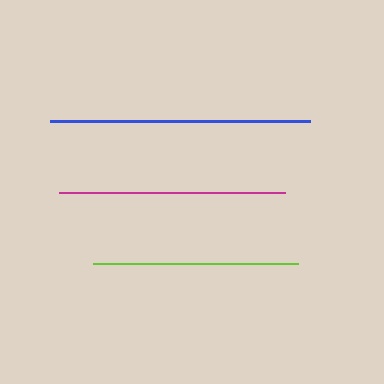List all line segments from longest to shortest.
From longest to shortest: blue, magenta, lime.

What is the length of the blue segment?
The blue segment is approximately 261 pixels long.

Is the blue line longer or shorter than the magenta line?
The blue line is longer than the magenta line.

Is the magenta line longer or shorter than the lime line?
The magenta line is longer than the lime line.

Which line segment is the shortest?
The lime line is the shortest at approximately 205 pixels.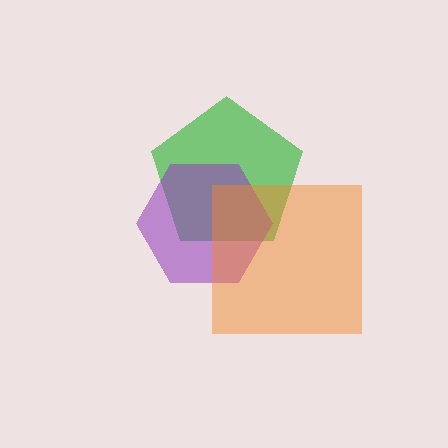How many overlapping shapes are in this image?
There are 3 overlapping shapes in the image.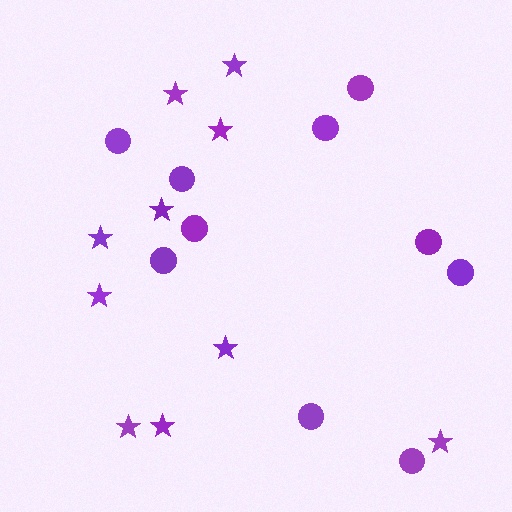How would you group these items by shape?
There are 2 groups: one group of circles (10) and one group of stars (10).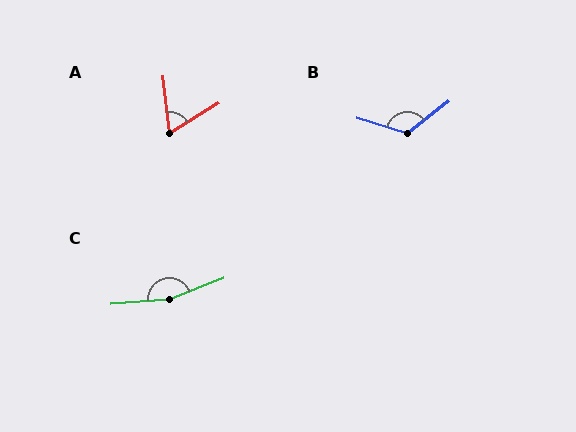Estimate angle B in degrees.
Approximately 124 degrees.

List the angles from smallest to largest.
A (65°), B (124°), C (163°).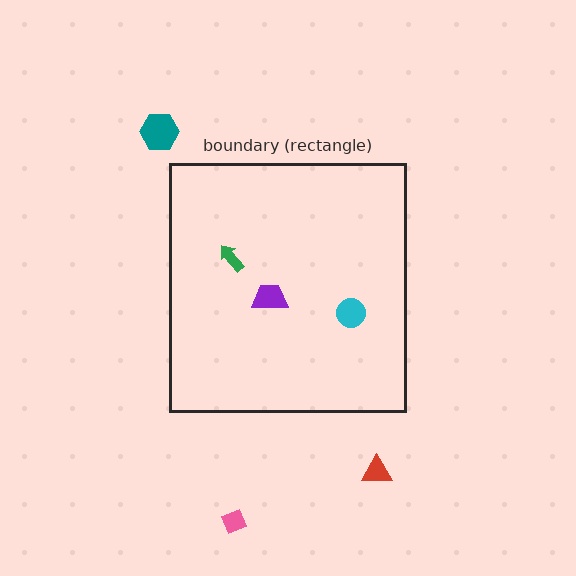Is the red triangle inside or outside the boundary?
Outside.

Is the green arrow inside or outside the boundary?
Inside.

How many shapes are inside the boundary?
3 inside, 3 outside.